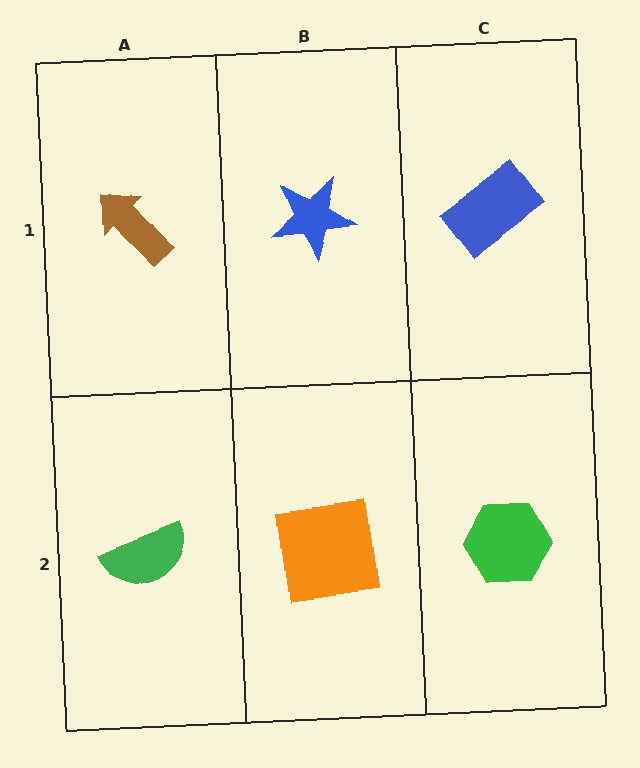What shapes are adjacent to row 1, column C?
A green hexagon (row 2, column C), a blue star (row 1, column B).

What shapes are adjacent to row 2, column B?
A blue star (row 1, column B), a green semicircle (row 2, column A), a green hexagon (row 2, column C).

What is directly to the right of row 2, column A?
An orange square.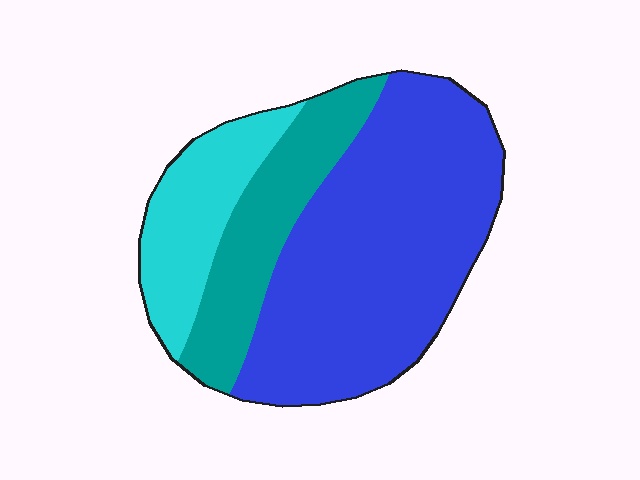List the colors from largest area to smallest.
From largest to smallest: blue, teal, cyan.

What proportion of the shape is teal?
Teal covers around 20% of the shape.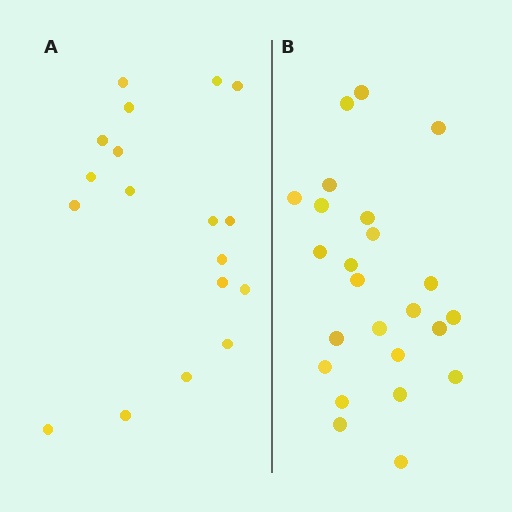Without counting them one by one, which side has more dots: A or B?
Region B (the right region) has more dots.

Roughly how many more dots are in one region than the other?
Region B has about 6 more dots than region A.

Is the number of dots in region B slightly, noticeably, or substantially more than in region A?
Region B has noticeably more, but not dramatically so. The ratio is roughly 1.3 to 1.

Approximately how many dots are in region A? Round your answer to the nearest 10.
About 20 dots. (The exact count is 18, which rounds to 20.)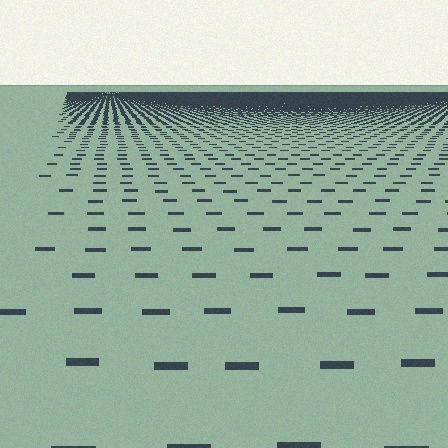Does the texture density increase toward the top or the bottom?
Density increases toward the top.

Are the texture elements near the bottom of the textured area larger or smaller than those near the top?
Larger. Near the bottom, elements are closer to the viewer and appear at a bigger on-screen size.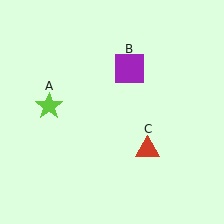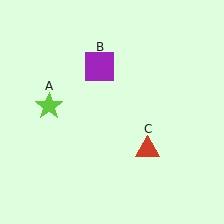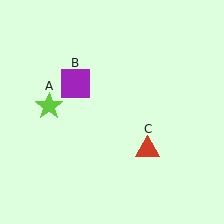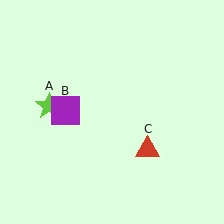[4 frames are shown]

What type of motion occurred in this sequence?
The purple square (object B) rotated counterclockwise around the center of the scene.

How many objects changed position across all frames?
1 object changed position: purple square (object B).